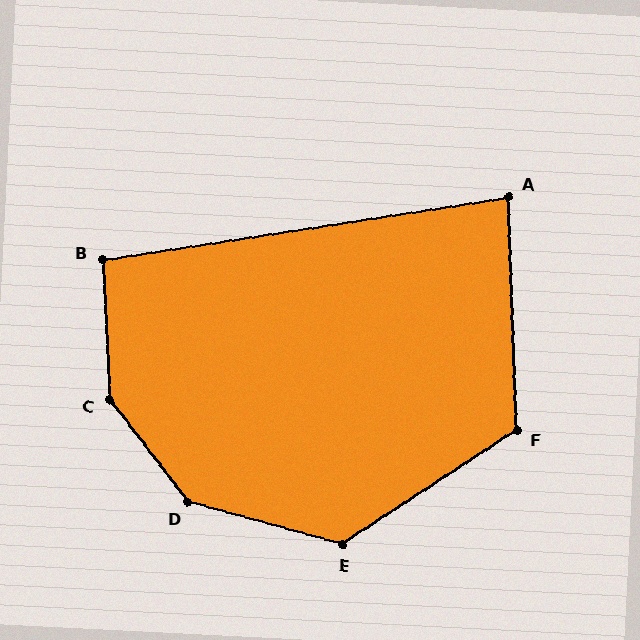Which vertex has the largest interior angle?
C, at approximately 145 degrees.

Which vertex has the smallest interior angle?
A, at approximately 83 degrees.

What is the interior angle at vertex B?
Approximately 96 degrees (obtuse).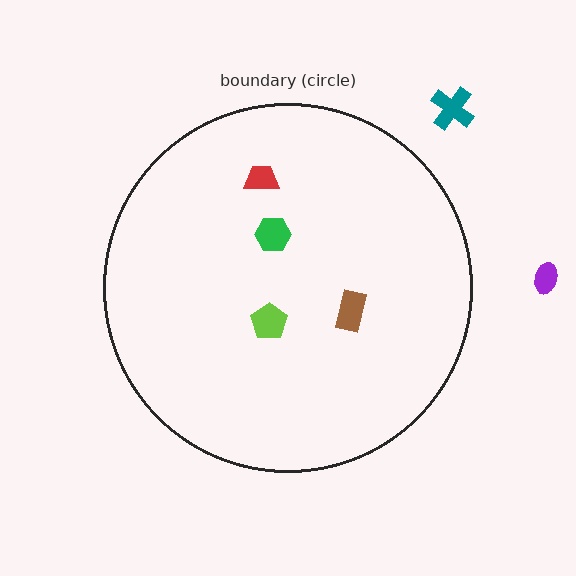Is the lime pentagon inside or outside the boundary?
Inside.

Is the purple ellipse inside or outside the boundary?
Outside.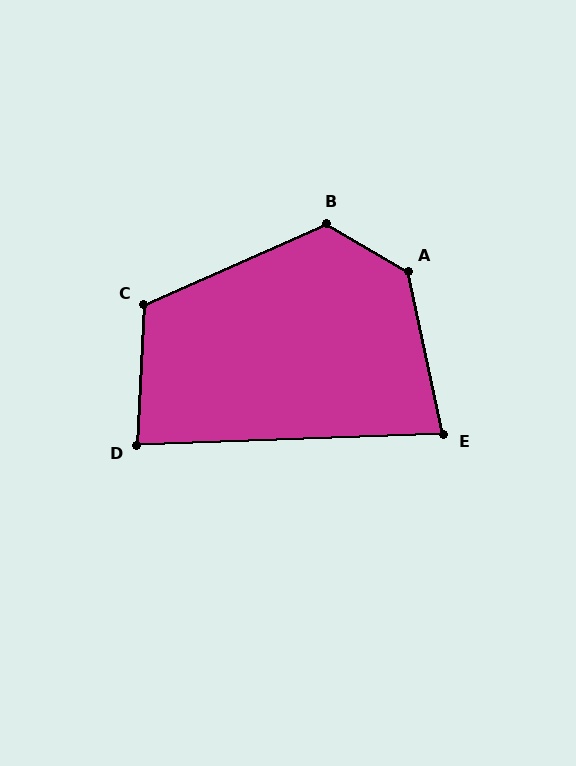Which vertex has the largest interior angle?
A, at approximately 133 degrees.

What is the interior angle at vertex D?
Approximately 85 degrees (acute).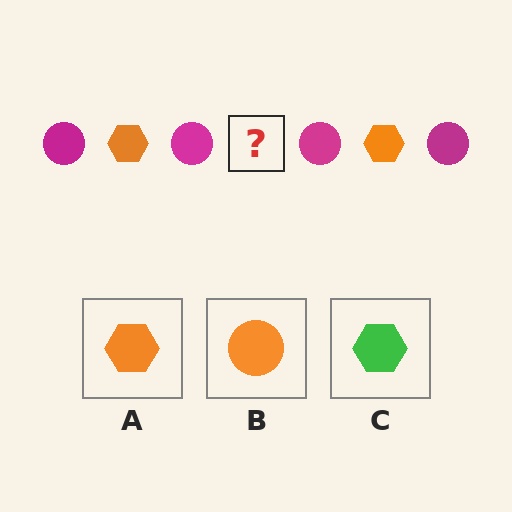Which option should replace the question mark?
Option A.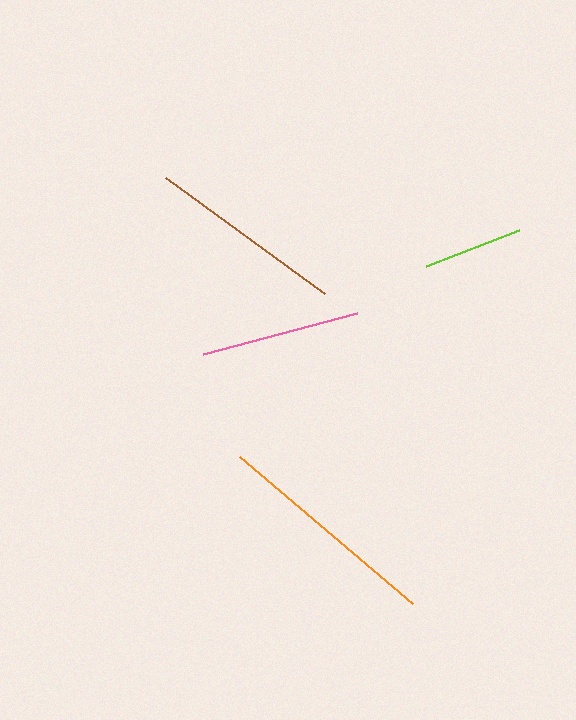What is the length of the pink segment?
The pink segment is approximately 159 pixels long.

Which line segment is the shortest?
The lime line is the shortest at approximately 100 pixels.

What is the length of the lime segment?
The lime segment is approximately 100 pixels long.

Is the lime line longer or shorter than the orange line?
The orange line is longer than the lime line.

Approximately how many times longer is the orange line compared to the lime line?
The orange line is approximately 2.3 times the length of the lime line.